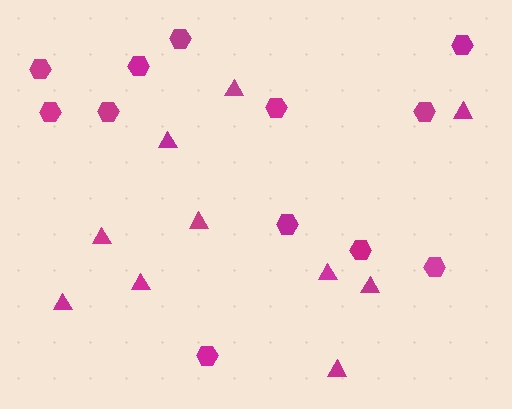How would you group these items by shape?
There are 2 groups: one group of triangles (10) and one group of hexagons (12).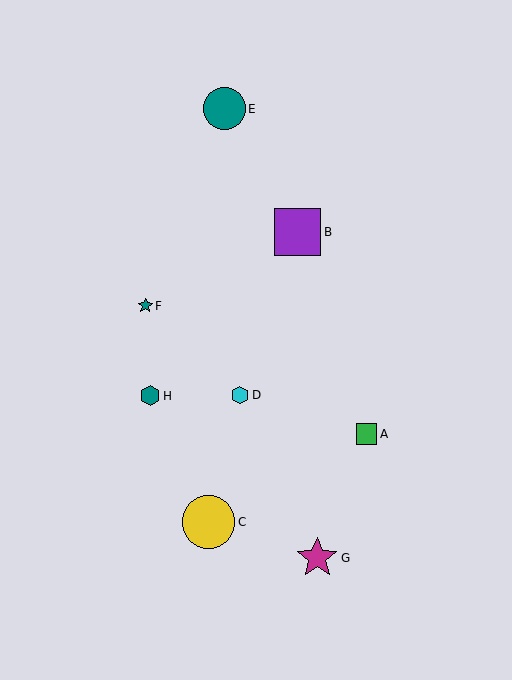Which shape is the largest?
The yellow circle (labeled C) is the largest.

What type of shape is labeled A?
Shape A is a green square.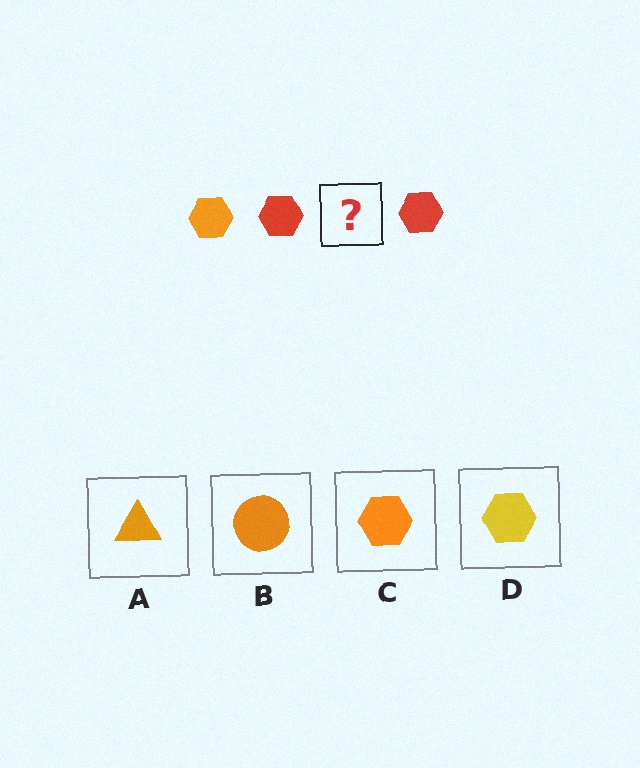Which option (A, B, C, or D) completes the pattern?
C.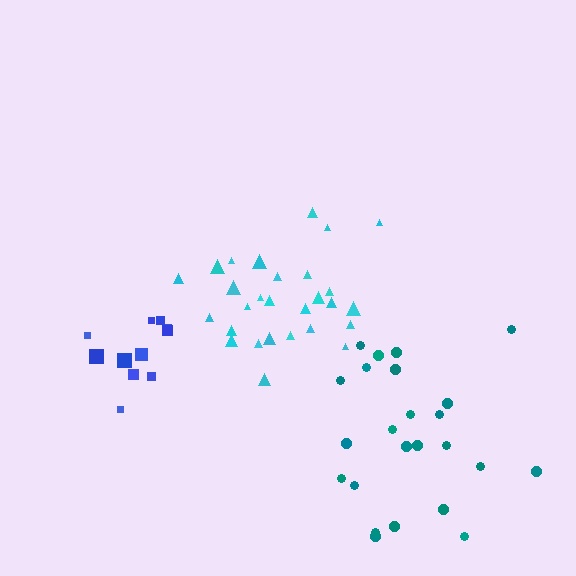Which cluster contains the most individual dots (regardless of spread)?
Cyan (28).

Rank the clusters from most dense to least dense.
blue, cyan, teal.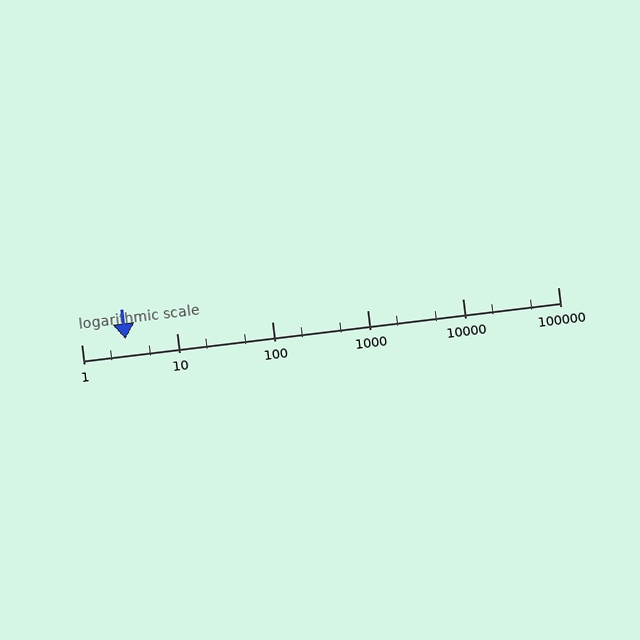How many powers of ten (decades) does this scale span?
The scale spans 5 decades, from 1 to 100000.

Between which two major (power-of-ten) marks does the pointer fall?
The pointer is between 1 and 10.